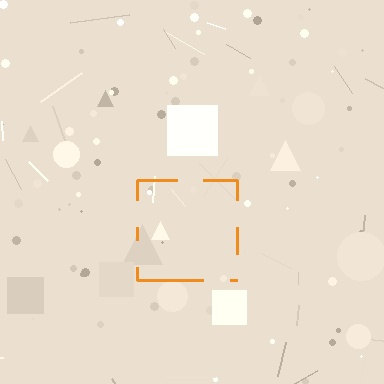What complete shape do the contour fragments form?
The contour fragments form a square.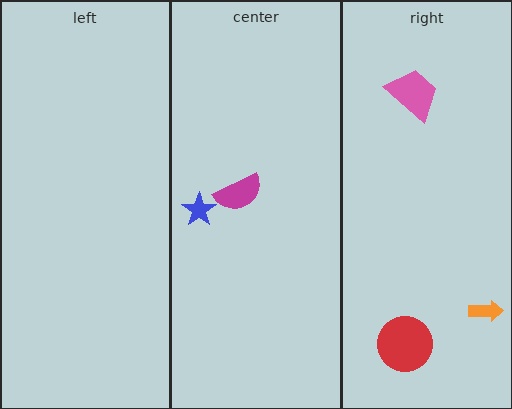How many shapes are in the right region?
3.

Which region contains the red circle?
The right region.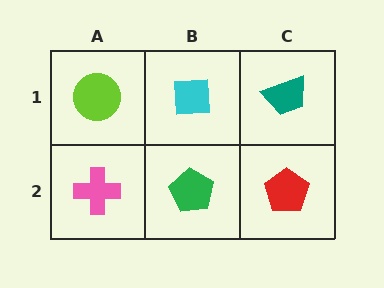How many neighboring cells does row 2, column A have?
2.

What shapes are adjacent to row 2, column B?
A cyan square (row 1, column B), a pink cross (row 2, column A), a red pentagon (row 2, column C).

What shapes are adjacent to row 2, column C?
A teal trapezoid (row 1, column C), a green pentagon (row 2, column B).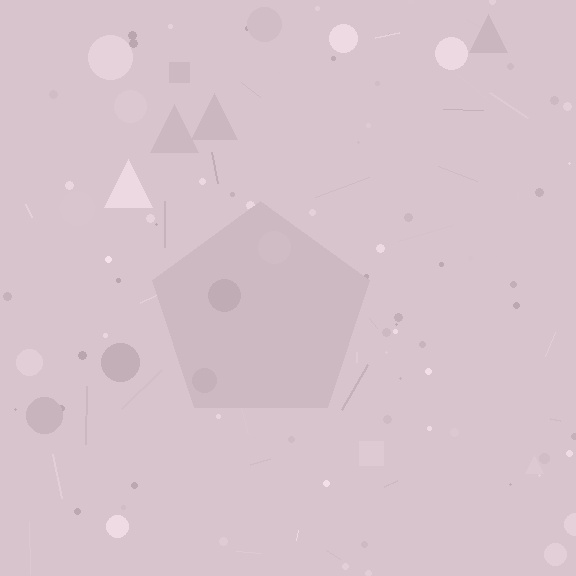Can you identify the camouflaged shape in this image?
The camouflaged shape is a pentagon.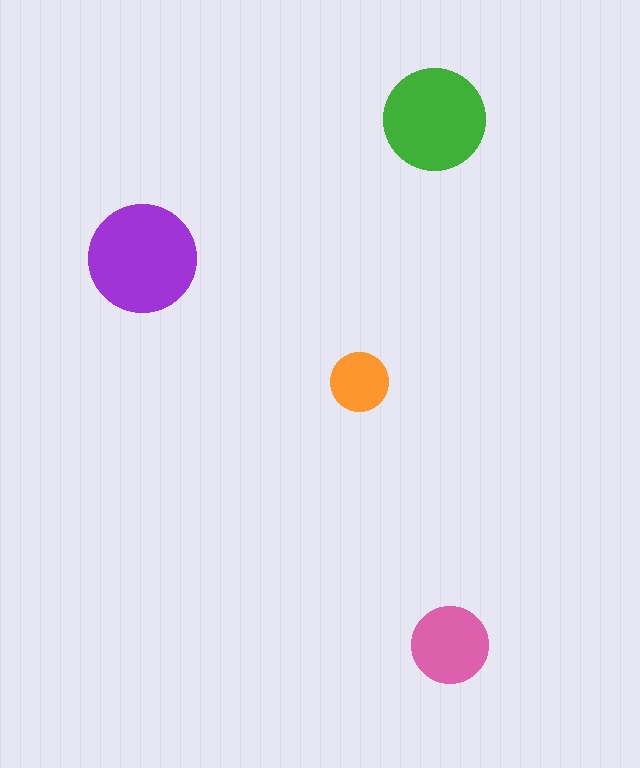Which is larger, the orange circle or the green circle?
The green one.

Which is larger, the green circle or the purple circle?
The purple one.